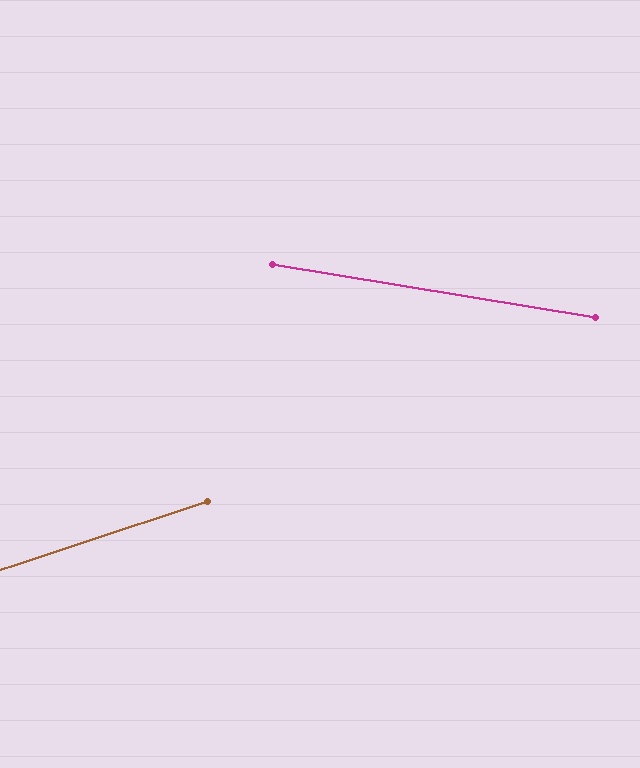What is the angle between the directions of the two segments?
Approximately 28 degrees.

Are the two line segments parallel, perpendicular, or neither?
Neither parallel nor perpendicular — they differ by about 28°.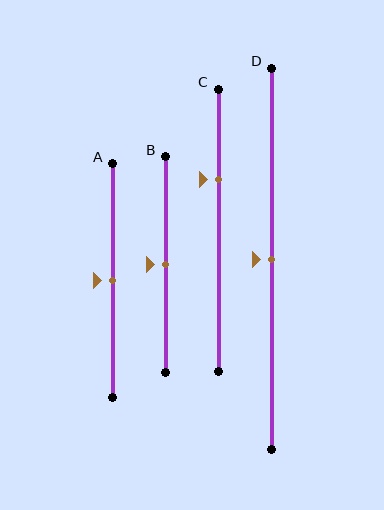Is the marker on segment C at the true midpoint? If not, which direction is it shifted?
No, the marker on segment C is shifted upward by about 18% of the segment length.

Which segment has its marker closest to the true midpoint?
Segment A has its marker closest to the true midpoint.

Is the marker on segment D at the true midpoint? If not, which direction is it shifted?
Yes, the marker on segment D is at the true midpoint.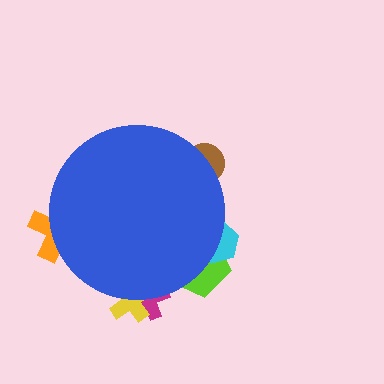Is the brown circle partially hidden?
Yes, the brown circle is partially hidden behind the blue circle.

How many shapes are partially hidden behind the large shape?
6 shapes are partially hidden.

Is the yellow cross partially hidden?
Yes, the yellow cross is partially hidden behind the blue circle.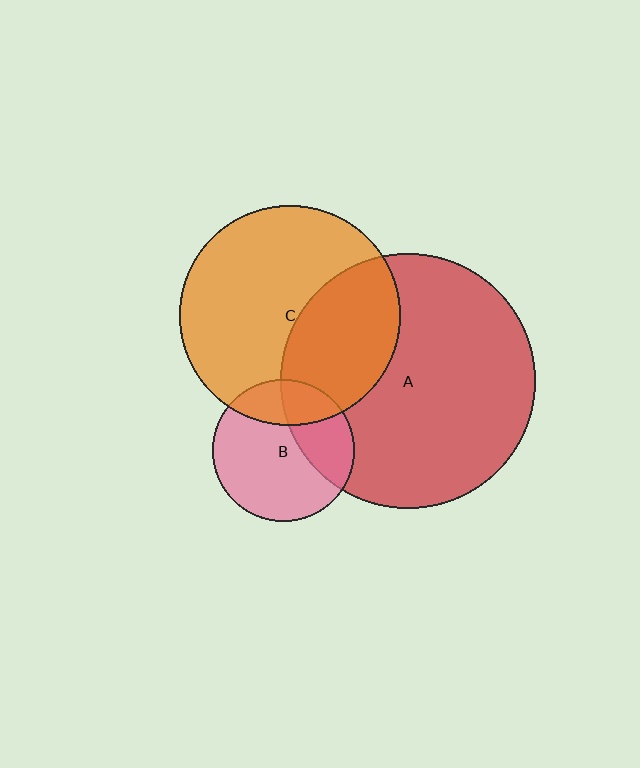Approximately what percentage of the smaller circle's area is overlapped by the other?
Approximately 30%.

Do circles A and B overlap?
Yes.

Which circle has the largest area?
Circle A (red).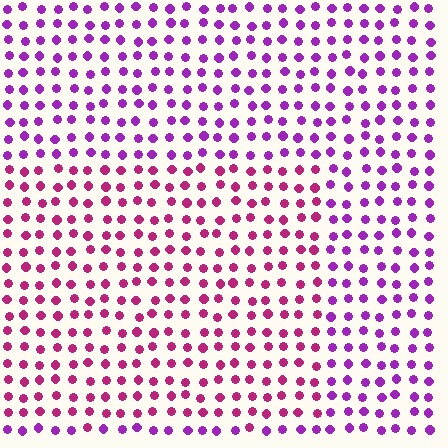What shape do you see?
I see a rectangle.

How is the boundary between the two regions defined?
The boundary is defined purely by a slight shift in hue (about 36 degrees). Spacing, size, and orientation are identical on both sides.